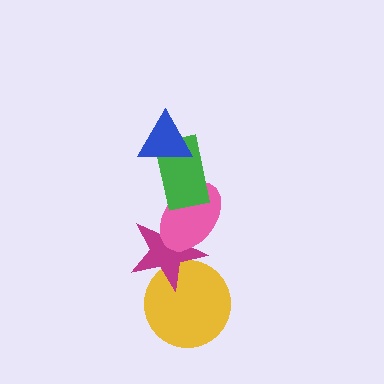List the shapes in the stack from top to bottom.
From top to bottom: the blue triangle, the green rectangle, the pink ellipse, the magenta star, the yellow circle.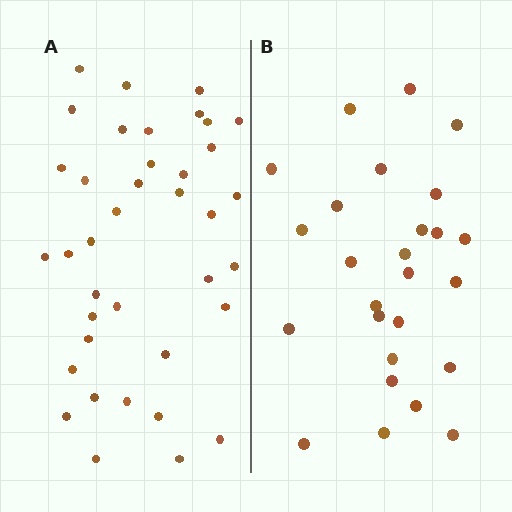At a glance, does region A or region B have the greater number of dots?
Region A (the left region) has more dots.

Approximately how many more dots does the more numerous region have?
Region A has roughly 12 or so more dots than region B.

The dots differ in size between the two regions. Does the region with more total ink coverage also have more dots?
No. Region B has more total ink coverage because its dots are larger, but region A actually contains more individual dots. Total area can be misleading — the number of items is what matters here.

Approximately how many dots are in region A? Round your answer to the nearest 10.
About 40 dots. (The exact count is 38, which rounds to 40.)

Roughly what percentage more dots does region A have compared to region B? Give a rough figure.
About 45% more.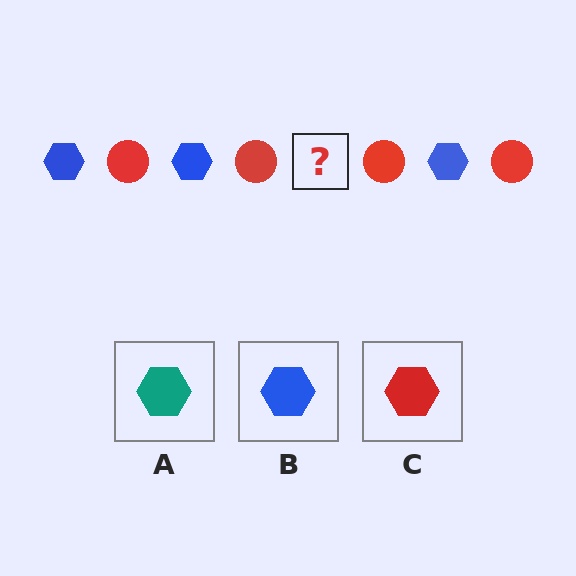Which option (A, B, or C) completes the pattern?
B.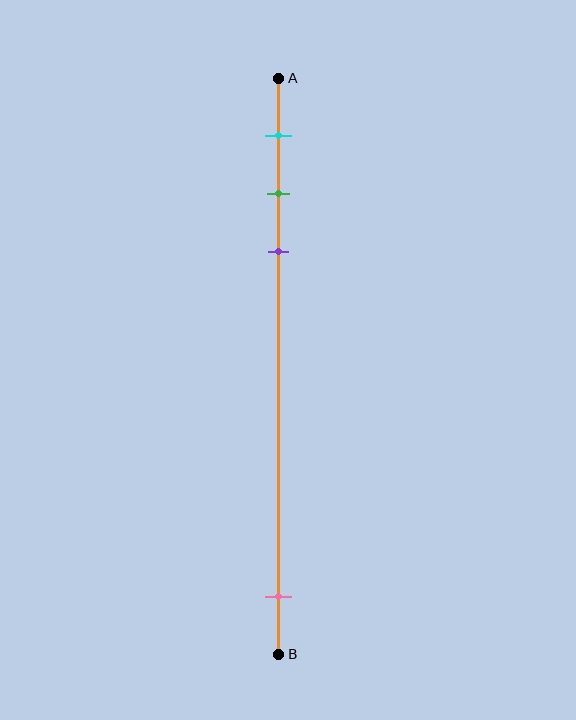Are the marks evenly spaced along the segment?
No, the marks are not evenly spaced.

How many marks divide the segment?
There are 4 marks dividing the segment.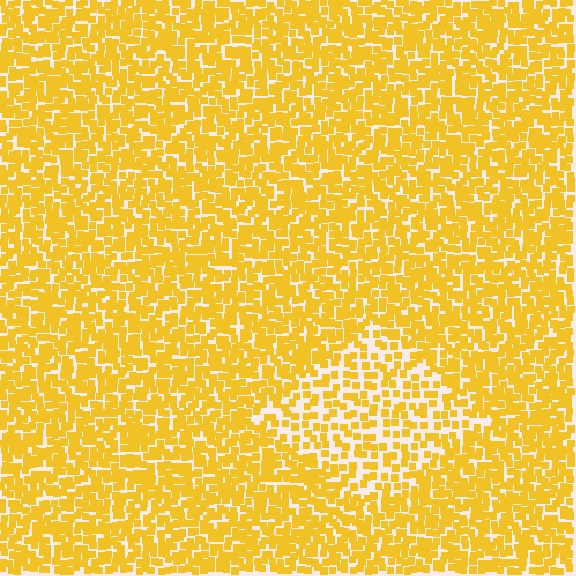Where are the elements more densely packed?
The elements are more densely packed outside the diamond boundary.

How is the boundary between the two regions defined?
The boundary is defined by a change in element density (approximately 1.8x ratio). All elements are the same color, size, and shape.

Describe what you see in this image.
The image contains small yellow elements arranged at two different densities. A diamond-shaped region is visible where the elements are less densely packed than the surrounding area.